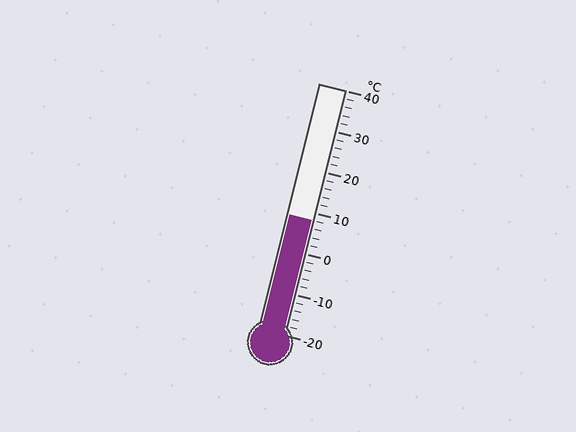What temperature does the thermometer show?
The thermometer shows approximately 8°C.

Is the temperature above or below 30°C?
The temperature is below 30°C.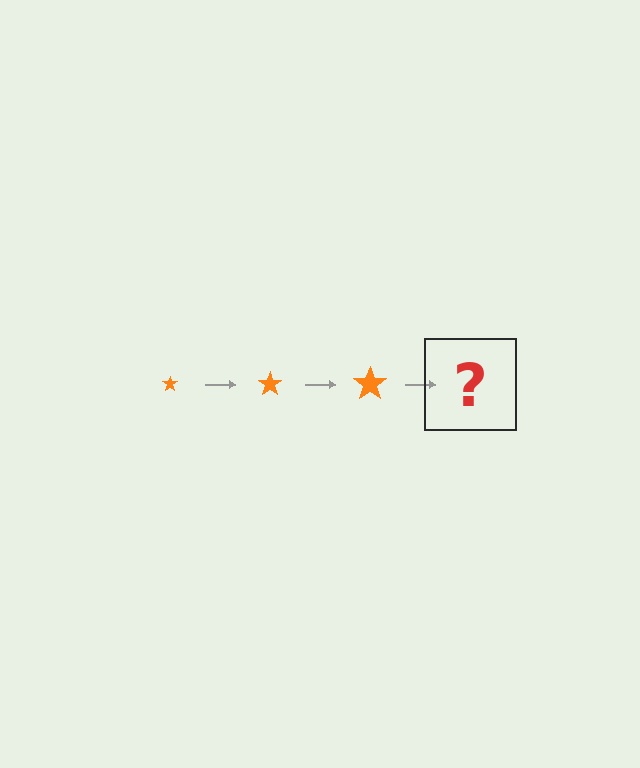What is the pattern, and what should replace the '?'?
The pattern is that the star gets progressively larger each step. The '?' should be an orange star, larger than the previous one.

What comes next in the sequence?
The next element should be an orange star, larger than the previous one.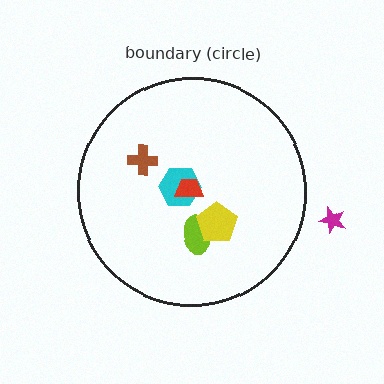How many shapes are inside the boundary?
5 inside, 1 outside.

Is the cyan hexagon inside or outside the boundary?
Inside.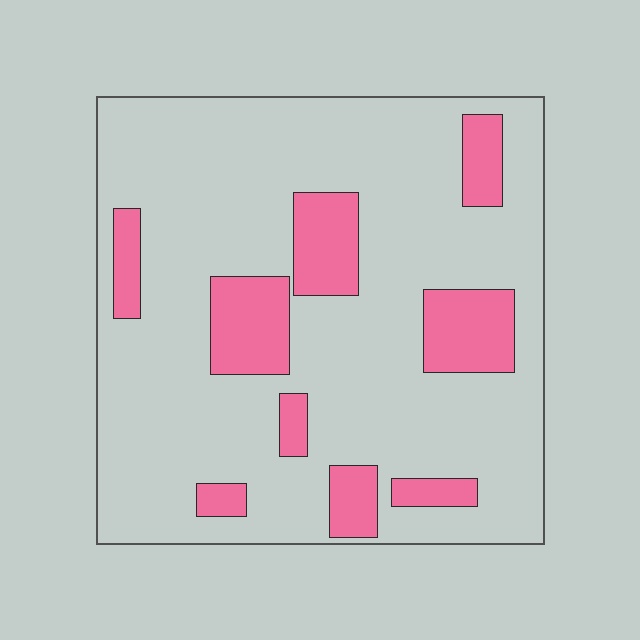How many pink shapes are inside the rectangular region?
9.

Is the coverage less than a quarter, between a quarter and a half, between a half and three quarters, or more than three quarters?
Less than a quarter.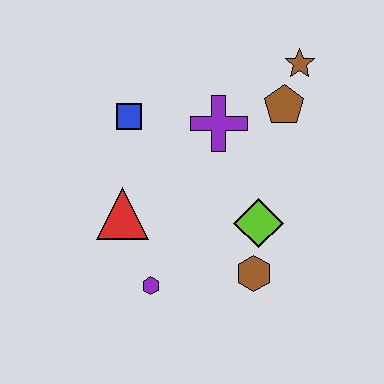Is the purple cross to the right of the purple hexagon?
Yes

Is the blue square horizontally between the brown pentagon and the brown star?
No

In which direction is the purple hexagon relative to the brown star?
The purple hexagon is below the brown star.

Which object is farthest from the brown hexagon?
The brown star is farthest from the brown hexagon.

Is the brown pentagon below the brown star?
Yes